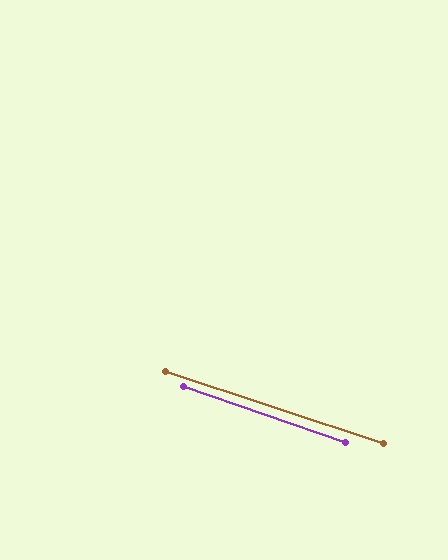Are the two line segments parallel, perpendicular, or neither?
Parallel — their directions differ by only 0.8°.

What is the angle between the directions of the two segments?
Approximately 1 degree.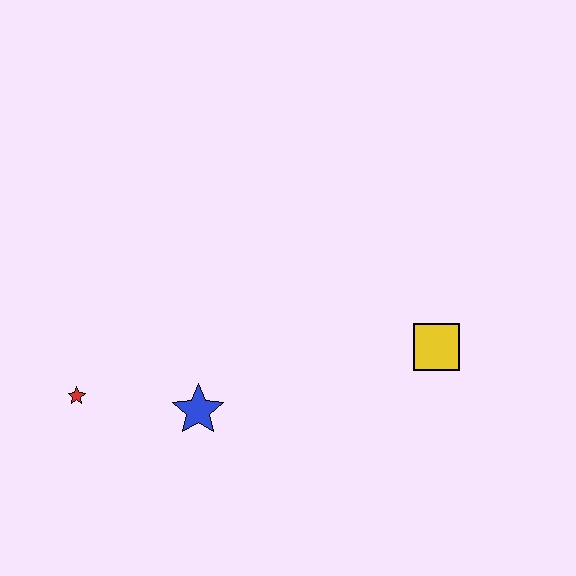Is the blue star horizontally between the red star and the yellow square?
Yes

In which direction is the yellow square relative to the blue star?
The yellow square is to the right of the blue star.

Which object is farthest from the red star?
The yellow square is farthest from the red star.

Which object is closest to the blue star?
The red star is closest to the blue star.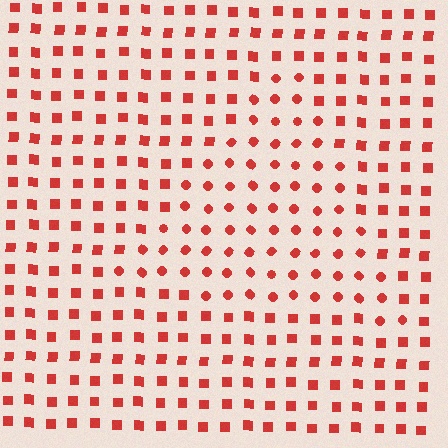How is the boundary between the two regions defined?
The boundary is defined by a change in element shape: circles inside vs. squares outside. All elements share the same color and spacing.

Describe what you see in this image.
The image is filled with small red elements arranged in a uniform grid. A triangle-shaped region contains circles, while the surrounding area contains squares. The boundary is defined purely by the change in element shape.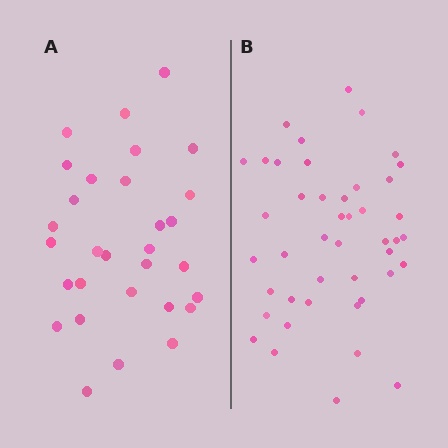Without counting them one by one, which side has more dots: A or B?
Region B (the right region) has more dots.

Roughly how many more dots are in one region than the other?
Region B has approximately 15 more dots than region A.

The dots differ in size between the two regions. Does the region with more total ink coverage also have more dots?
No. Region A has more total ink coverage because its dots are larger, but region B actually contains more individual dots. Total area can be misleading — the number of items is what matters here.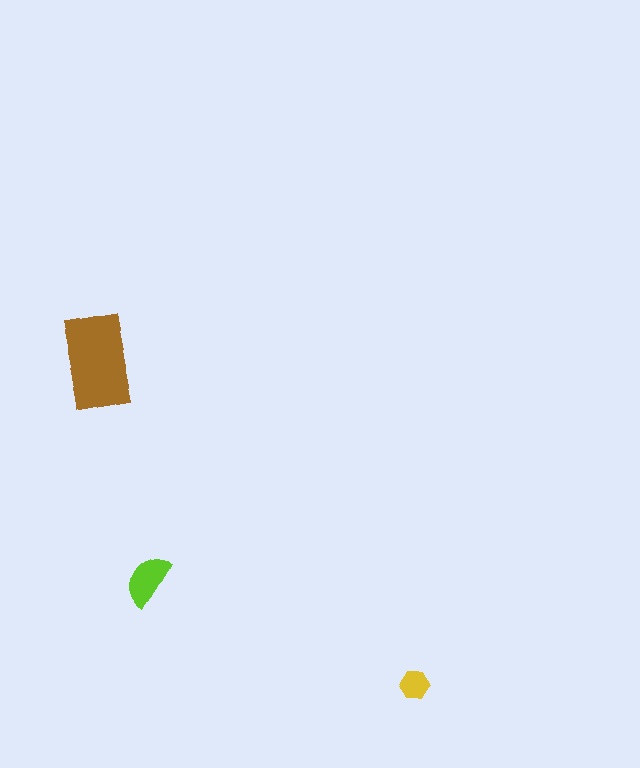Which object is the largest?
The brown rectangle.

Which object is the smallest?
The yellow hexagon.